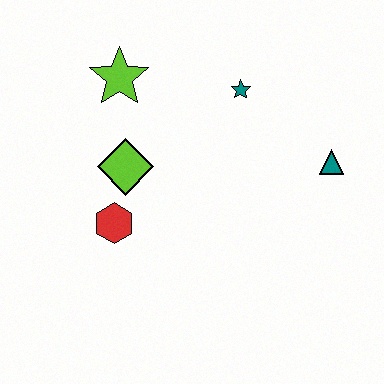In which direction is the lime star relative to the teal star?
The lime star is to the left of the teal star.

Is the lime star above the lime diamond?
Yes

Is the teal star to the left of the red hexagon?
No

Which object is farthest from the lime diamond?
The teal triangle is farthest from the lime diamond.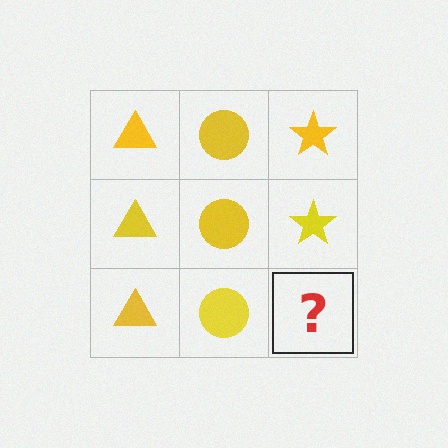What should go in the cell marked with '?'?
The missing cell should contain a yellow star.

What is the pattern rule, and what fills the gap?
The rule is that each column has a consistent shape. The gap should be filled with a yellow star.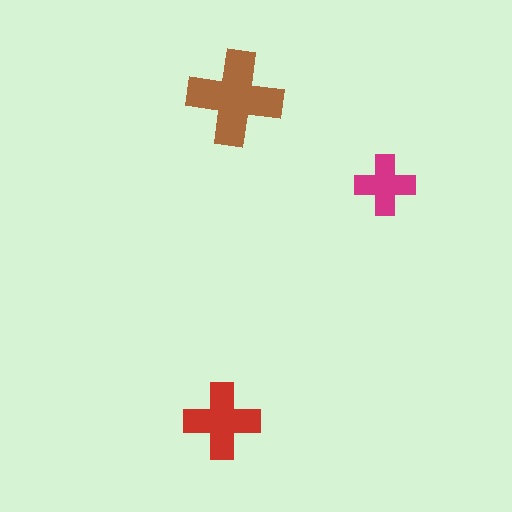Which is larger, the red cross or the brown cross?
The brown one.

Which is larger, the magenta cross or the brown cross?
The brown one.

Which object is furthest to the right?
The magenta cross is rightmost.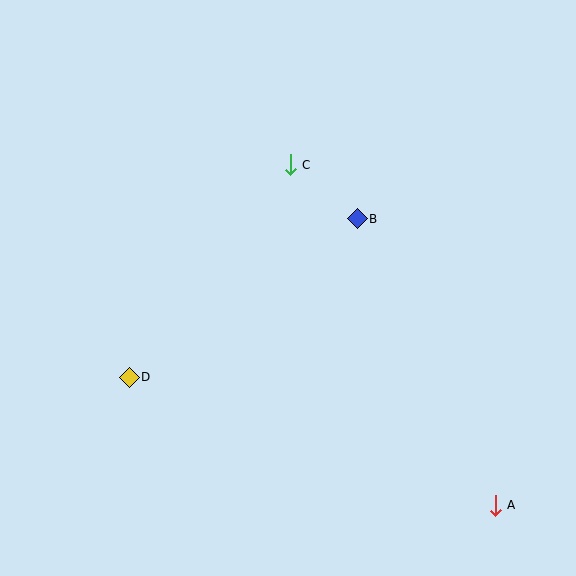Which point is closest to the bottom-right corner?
Point A is closest to the bottom-right corner.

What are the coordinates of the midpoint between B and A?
The midpoint between B and A is at (426, 362).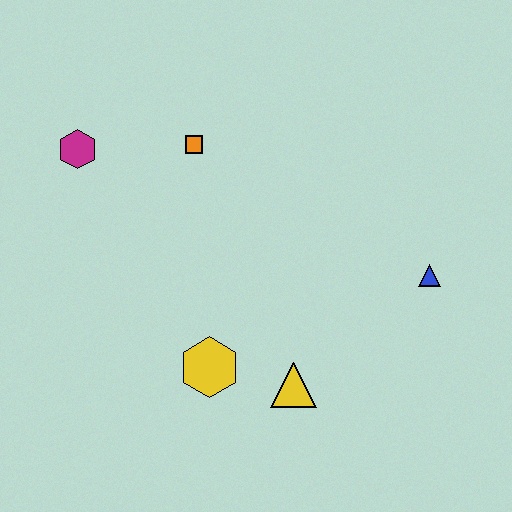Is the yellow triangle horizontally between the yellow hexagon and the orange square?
No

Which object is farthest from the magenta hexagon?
The blue triangle is farthest from the magenta hexagon.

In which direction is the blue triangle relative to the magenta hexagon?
The blue triangle is to the right of the magenta hexagon.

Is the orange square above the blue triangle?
Yes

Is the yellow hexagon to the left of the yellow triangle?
Yes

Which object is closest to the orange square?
The magenta hexagon is closest to the orange square.